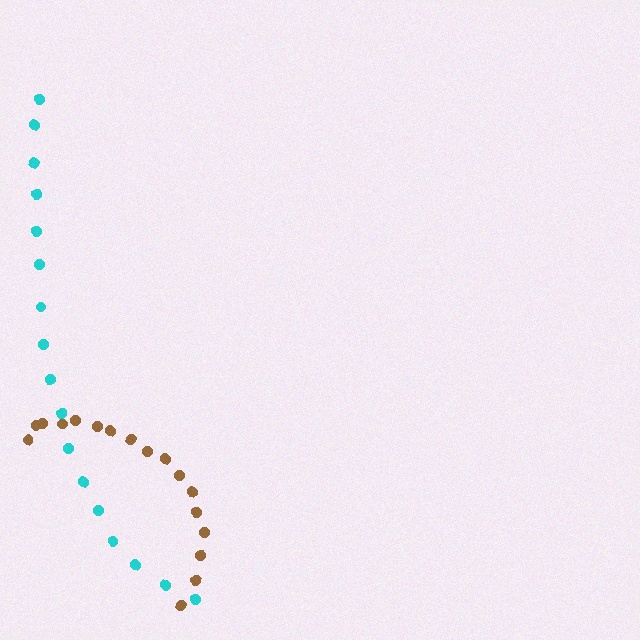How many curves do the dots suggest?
There are 2 distinct paths.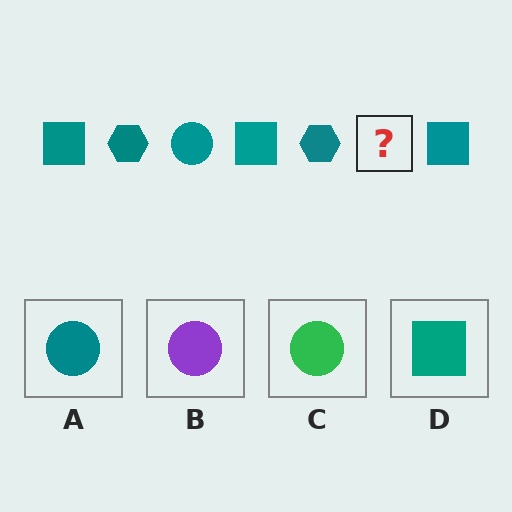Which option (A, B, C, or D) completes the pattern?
A.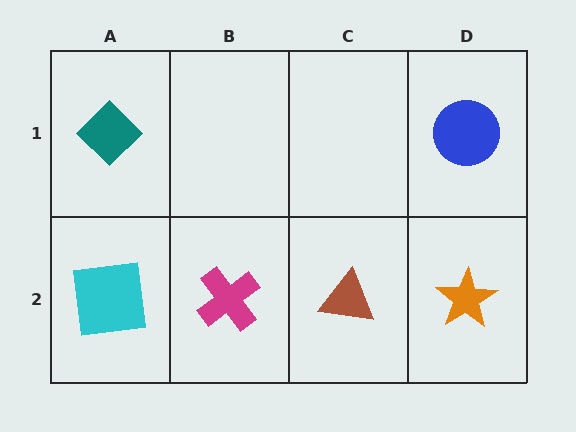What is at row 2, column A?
A cyan square.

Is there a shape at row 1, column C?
No, that cell is empty.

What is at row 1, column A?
A teal diamond.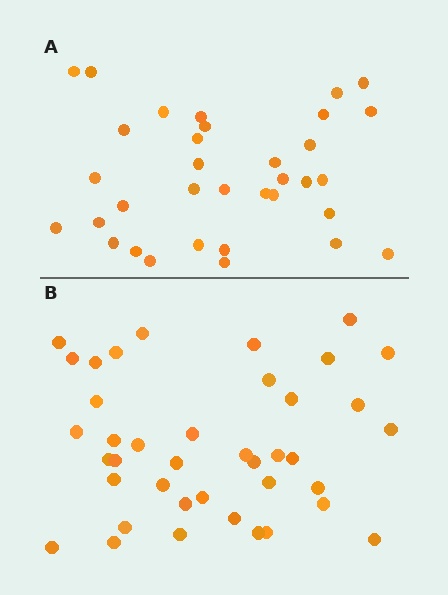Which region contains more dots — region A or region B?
Region B (the bottom region) has more dots.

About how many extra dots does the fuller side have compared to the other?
Region B has about 6 more dots than region A.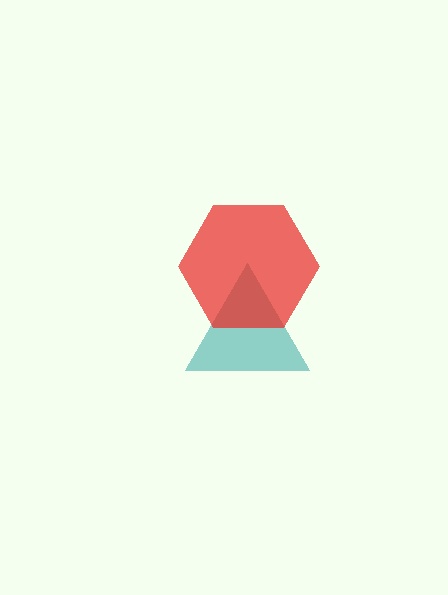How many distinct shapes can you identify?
There are 2 distinct shapes: a teal triangle, a red hexagon.